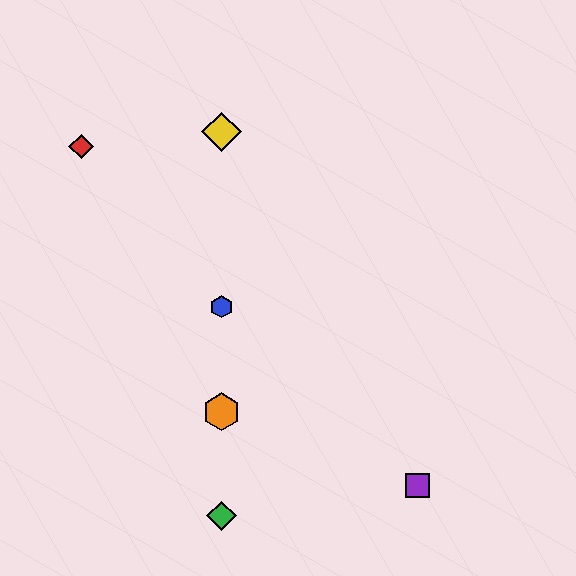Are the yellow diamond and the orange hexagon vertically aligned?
Yes, both are at x≈221.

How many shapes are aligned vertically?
4 shapes (the blue hexagon, the green diamond, the yellow diamond, the orange hexagon) are aligned vertically.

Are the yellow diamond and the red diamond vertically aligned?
No, the yellow diamond is at x≈221 and the red diamond is at x≈81.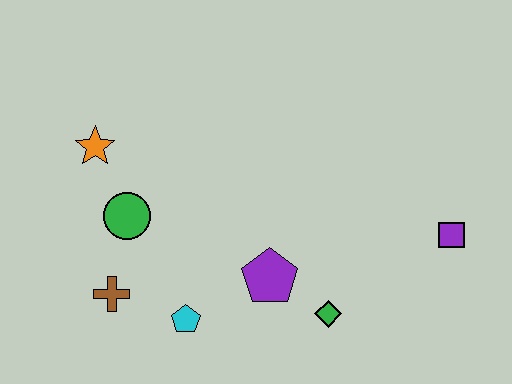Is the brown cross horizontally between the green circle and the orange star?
Yes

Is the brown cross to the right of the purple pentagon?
No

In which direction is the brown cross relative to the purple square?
The brown cross is to the left of the purple square.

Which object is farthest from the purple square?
The orange star is farthest from the purple square.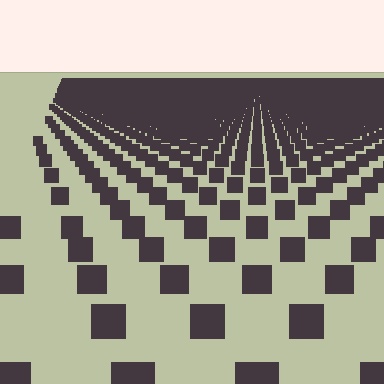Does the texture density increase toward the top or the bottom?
Density increases toward the top.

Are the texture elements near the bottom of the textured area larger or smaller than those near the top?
Larger. Near the bottom, elements are closer to the viewer and appear at a bigger on-screen size.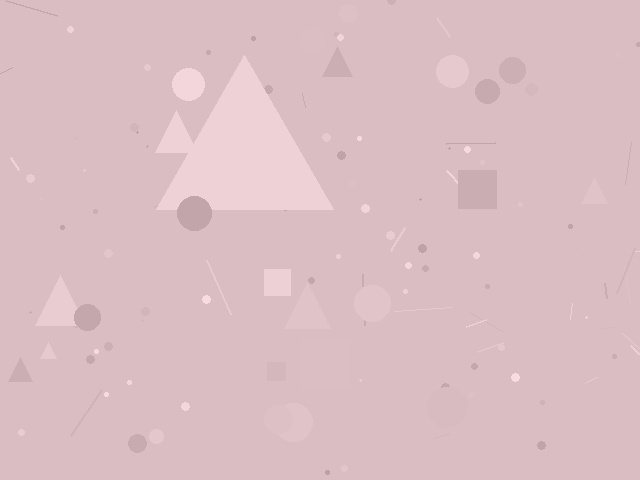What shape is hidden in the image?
A triangle is hidden in the image.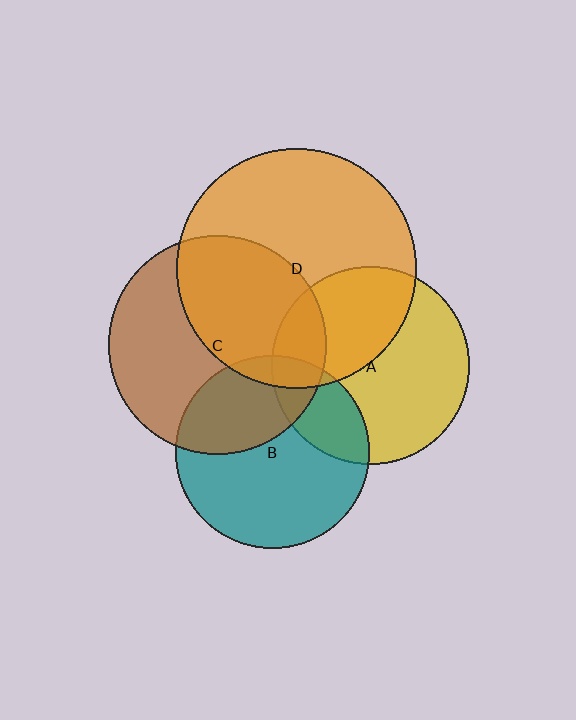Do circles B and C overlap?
Yes.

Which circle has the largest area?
Circle D (orange).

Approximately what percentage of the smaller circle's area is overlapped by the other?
Approximately 35%.